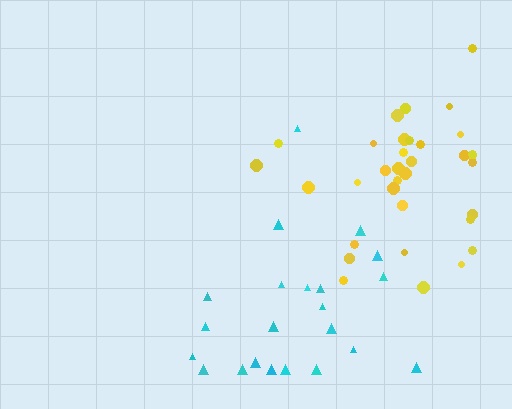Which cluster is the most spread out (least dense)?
Cyan.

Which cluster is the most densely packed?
Yellow.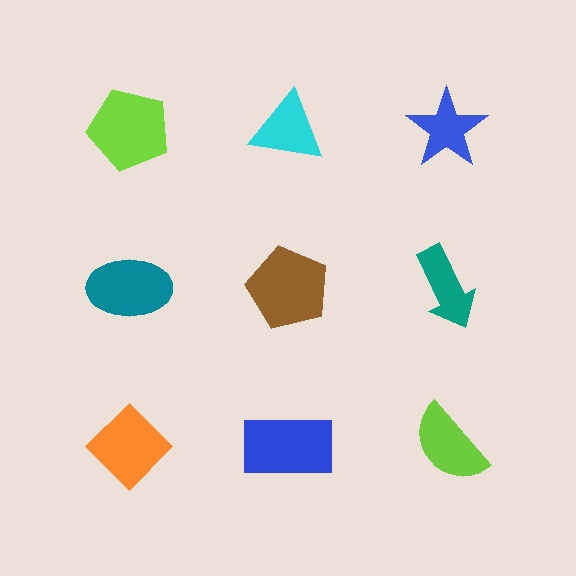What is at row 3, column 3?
A lime semicircle.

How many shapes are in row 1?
3 shapes.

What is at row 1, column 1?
A lime pentagon.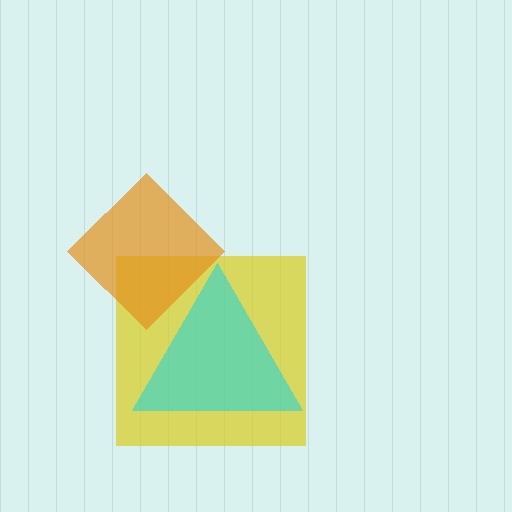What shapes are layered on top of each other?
The layered shapes are: a yellow square, a cyan triangle, an orange diamond.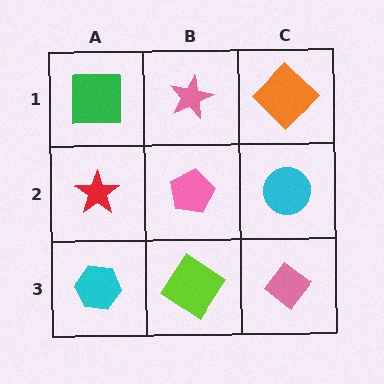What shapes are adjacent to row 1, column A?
A red star (row 2, column A), a pink star (row 1, column B).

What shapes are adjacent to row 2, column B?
A pink star (row 1, column B), a lime diamond (row 3, column B), a red star (row 2, column A), a cyan circle (row 2, column C).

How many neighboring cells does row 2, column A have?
3.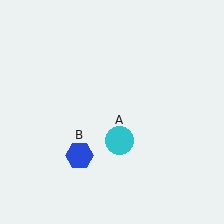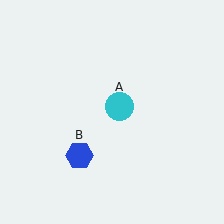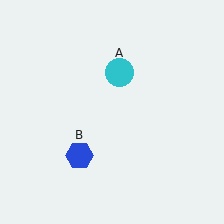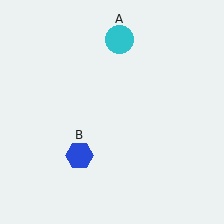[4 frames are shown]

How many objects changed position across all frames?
1 object changed position: cyan circle (object A).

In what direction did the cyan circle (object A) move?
The cyan circle (object A) moved up.